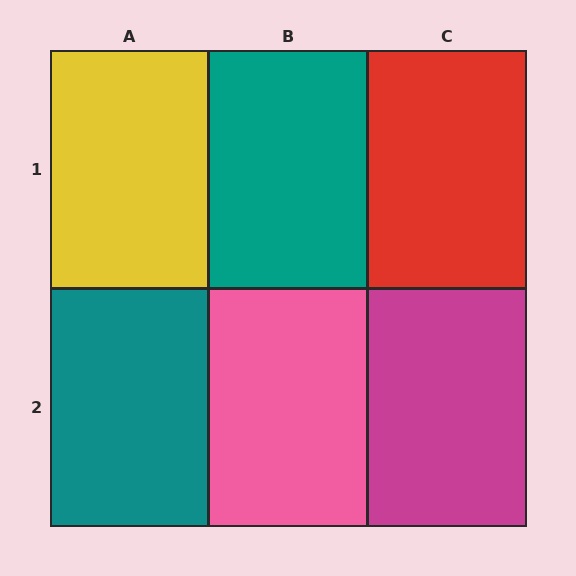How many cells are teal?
2 cells are teal.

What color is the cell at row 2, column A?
Teal.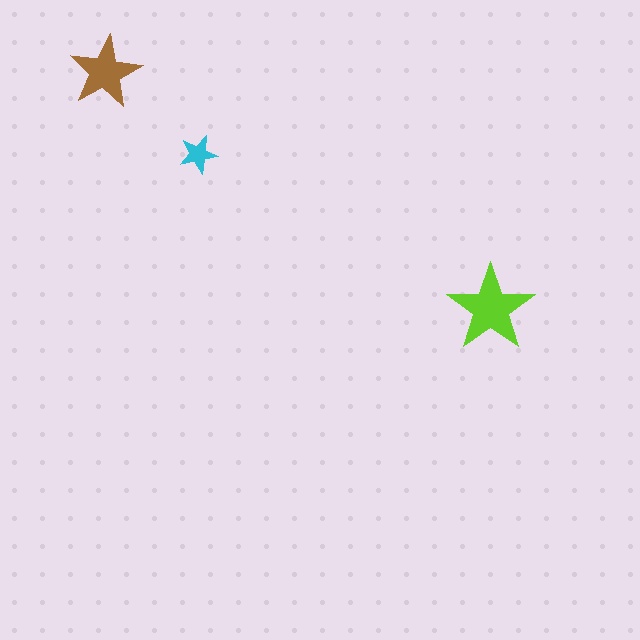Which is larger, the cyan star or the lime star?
The lime one.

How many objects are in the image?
There are 3 objects in the image.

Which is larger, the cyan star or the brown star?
The brown one.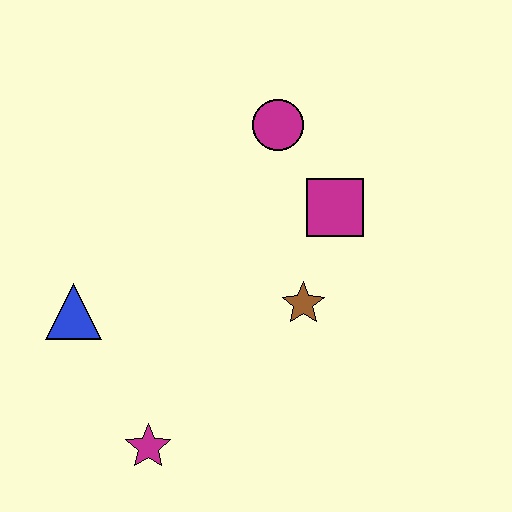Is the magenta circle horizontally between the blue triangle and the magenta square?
Yes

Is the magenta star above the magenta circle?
No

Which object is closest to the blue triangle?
The magenta star is closest to the blue triangle.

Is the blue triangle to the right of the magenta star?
No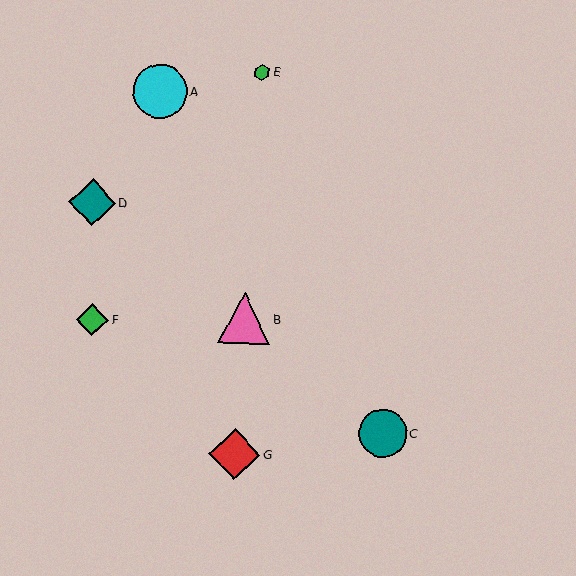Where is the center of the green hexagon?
The center of the green hexagon is at (262, 72).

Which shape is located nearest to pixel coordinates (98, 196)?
The teal diamond (labeled D) at (92, 202) is nearest to that location.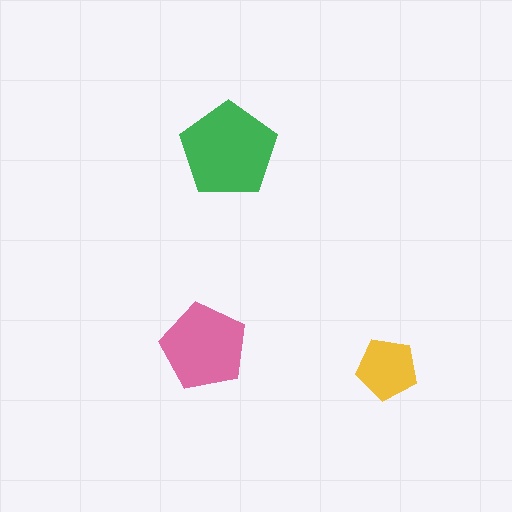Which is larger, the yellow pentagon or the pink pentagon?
The pink one.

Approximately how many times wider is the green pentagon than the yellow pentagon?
About 1.5 times wider.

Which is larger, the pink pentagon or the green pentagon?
The green one.